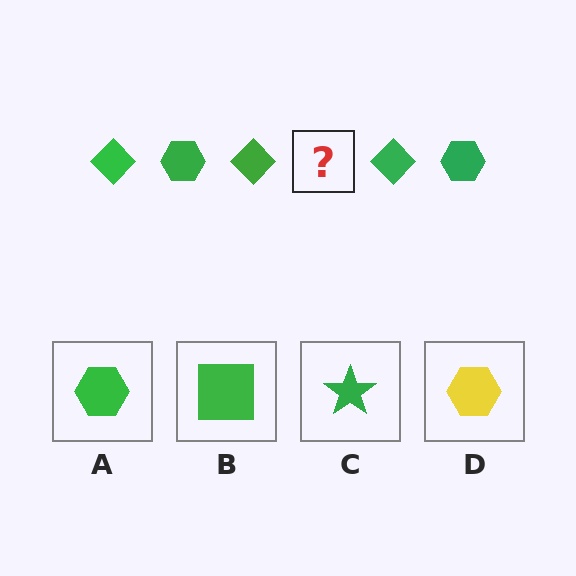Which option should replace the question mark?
Option A.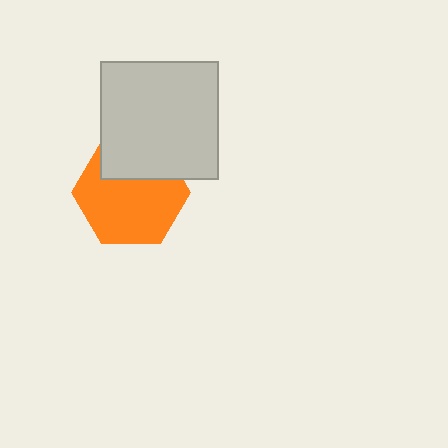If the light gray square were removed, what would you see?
You would see the complete orange hexagon.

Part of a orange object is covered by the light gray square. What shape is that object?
It is a hexagon.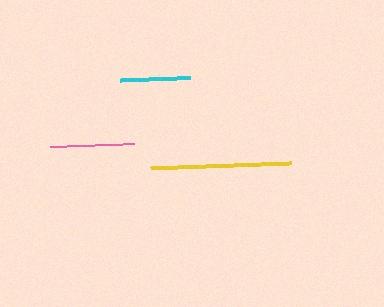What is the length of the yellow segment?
The yellow segment is approximately 141 pixels long.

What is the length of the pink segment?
The pink segment is approximately 84 pixels long.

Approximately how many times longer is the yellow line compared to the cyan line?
The yellow line is approximately 2.0 times the length of the cyan line.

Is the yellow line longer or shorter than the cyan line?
The yellow line is longer than the cyan line.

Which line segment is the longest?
The yellow line is the longest at approximately 141 pixels.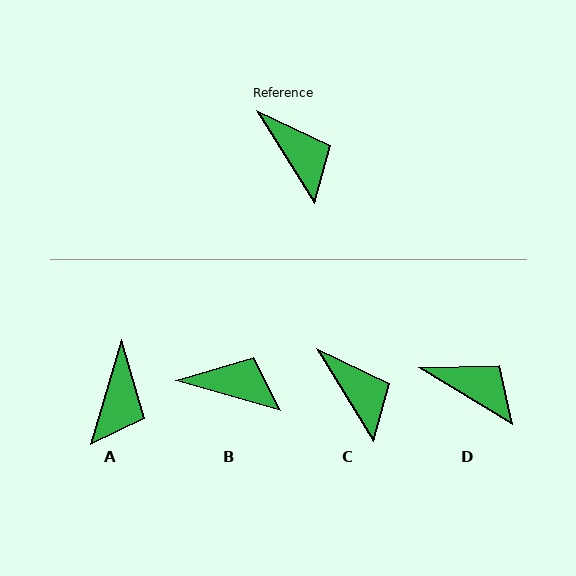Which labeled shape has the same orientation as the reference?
C.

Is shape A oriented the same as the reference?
No, it is off by about 48 degrees.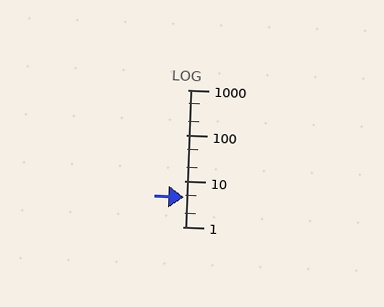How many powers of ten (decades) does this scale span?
The scale spans 3 decades, from 1 to 1000.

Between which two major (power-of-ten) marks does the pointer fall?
The pointer is between 1 and 10.